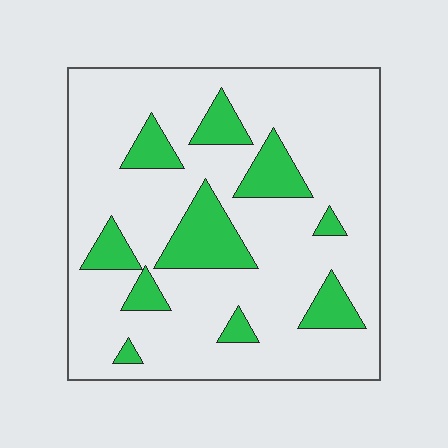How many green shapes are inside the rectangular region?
10.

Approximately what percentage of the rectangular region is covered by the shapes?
Approximately 20%.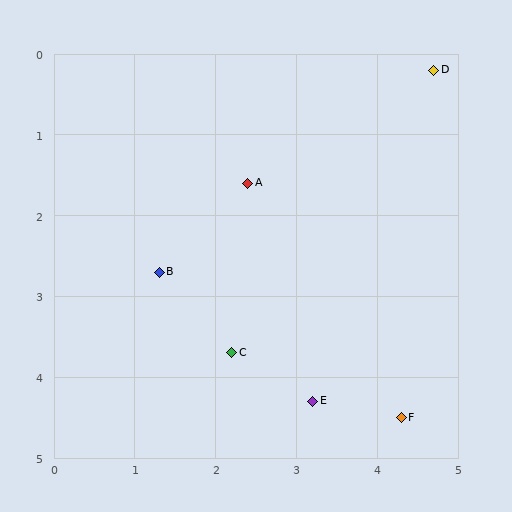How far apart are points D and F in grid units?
Points D and F are about 4.3 grid units apart.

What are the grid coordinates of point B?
Point B is at approximately (1.3, 2.7).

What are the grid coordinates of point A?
Point A is at approximately (2.4, 1.6).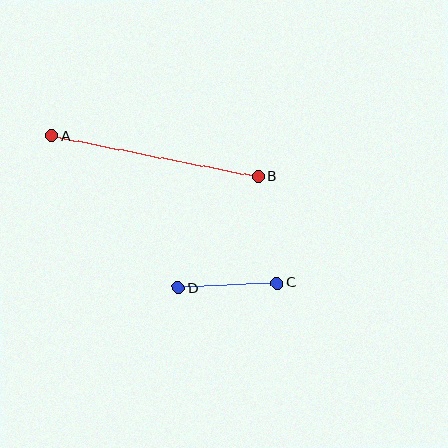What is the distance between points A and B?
The distance is approximately 210 pixels.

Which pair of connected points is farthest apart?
Points A and B are farthest apart.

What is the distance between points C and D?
The distance is approximately 99 pixels.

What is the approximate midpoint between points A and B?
The midpoint is at approximately (155, 156) pixels.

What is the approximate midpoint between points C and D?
The midpoint is at approximately (228, 285) pixels.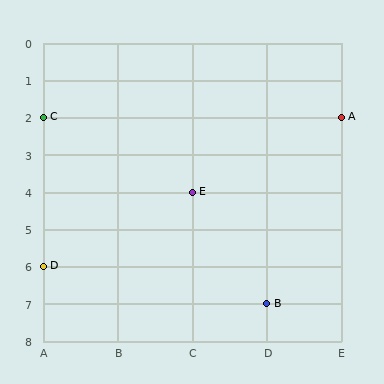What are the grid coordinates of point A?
Point A is at grid coordinates (E, 2).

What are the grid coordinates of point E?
Point E is at grid coordinates (C, 4).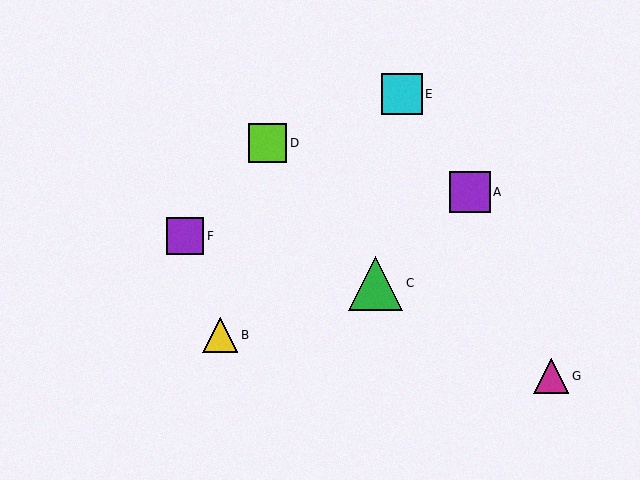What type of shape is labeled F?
Shape F is a purple square.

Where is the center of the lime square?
The center of the lime square is at (267, 143).